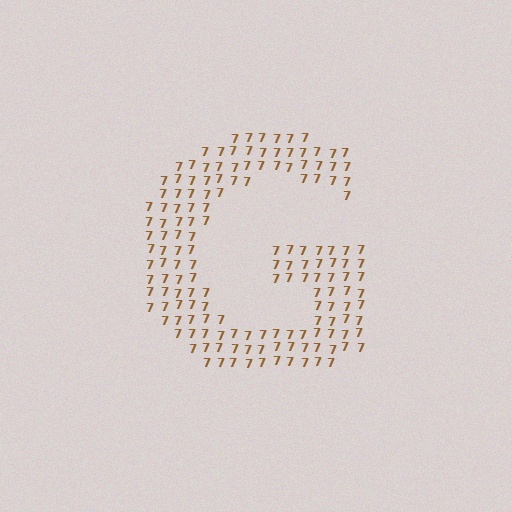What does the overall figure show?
The overall figure shows the letter G.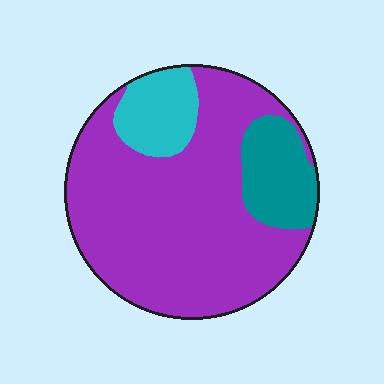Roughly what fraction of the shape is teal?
Teal covers around 15% of the shape.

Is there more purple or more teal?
Purple.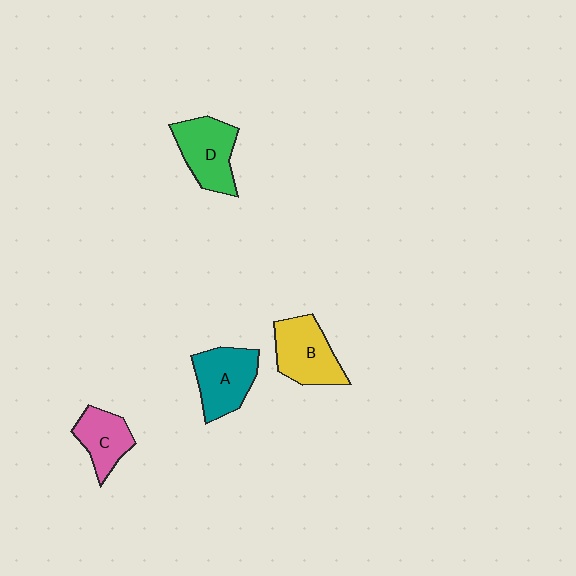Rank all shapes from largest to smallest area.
From largest to smallest: B (yellow), D (green), A (teal), C (pink).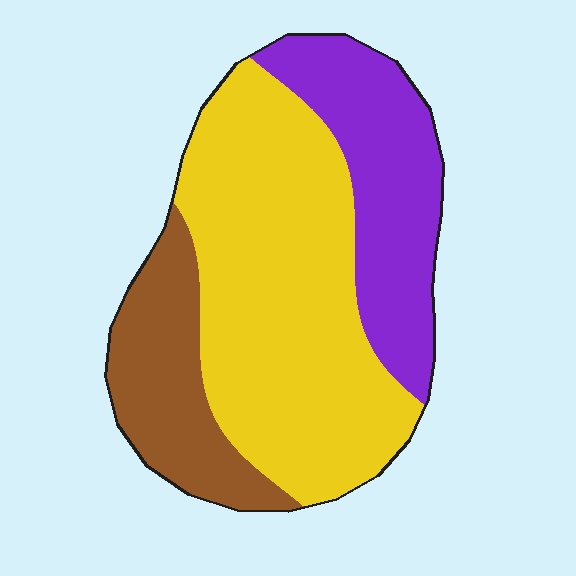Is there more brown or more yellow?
Yellow.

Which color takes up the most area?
Yellow, at roughly 55%.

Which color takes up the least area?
Brown, at roughly 20%.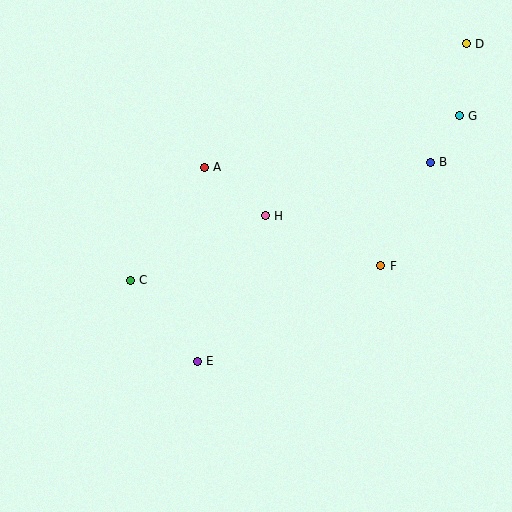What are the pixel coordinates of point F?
Point F is at (381, 266).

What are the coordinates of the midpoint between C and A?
The midpoint between C and A is at (167, 224).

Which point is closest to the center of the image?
Point H at (265, 216) is closest to the center.